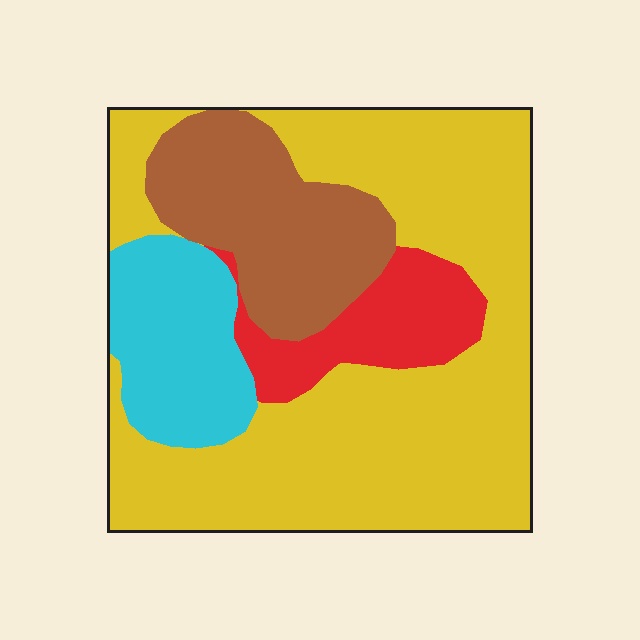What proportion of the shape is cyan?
Cyan covers roughly 15% of the shape.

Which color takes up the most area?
Yellow, at roughly 55%.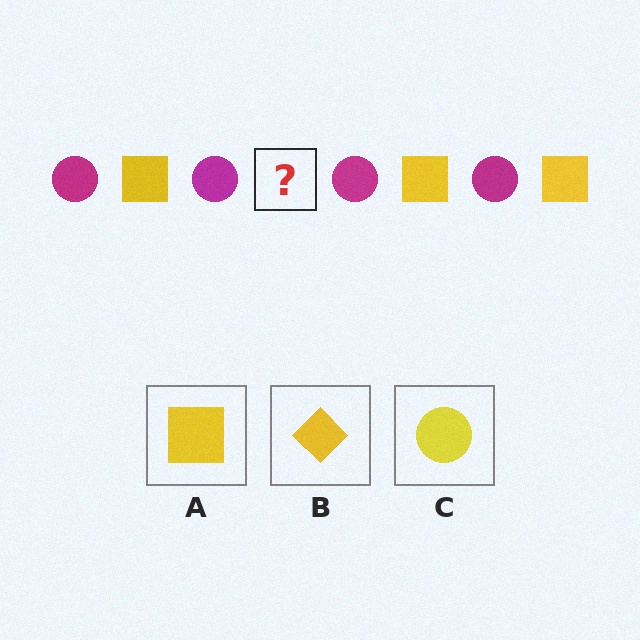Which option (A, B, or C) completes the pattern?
A.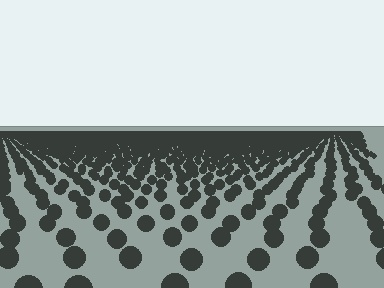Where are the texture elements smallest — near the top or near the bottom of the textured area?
Near the top.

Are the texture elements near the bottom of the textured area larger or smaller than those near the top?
Larger. Near the bottom, elements are closer to the viewer and appear at a bigger on-screen size.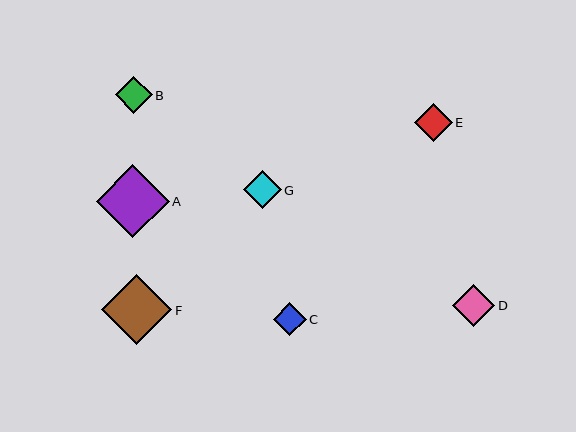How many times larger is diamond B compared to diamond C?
Diamond B is approximately 1.1 times the size of diamond C.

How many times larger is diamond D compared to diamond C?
Diamond D is approximately 1.3 times the size of diamond C.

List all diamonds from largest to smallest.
From largest to smallest: A, F, D, G, E, B, C.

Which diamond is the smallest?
Diamond C is the smallest with a size of approximately 33 pixels.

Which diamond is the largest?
Diamond A is the largest with a size of approximately 73 pixels.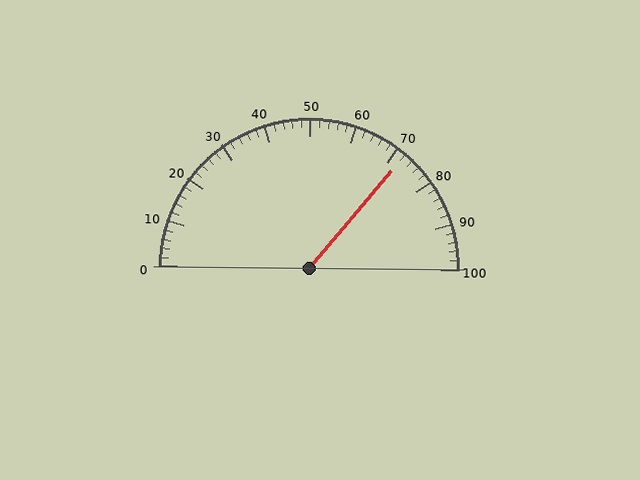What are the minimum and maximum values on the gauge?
The gauge ranges from 0 to 100.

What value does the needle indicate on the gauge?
The needle indicates approximately 72.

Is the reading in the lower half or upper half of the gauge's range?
The reading is in the upper half of the range (0 to 100).